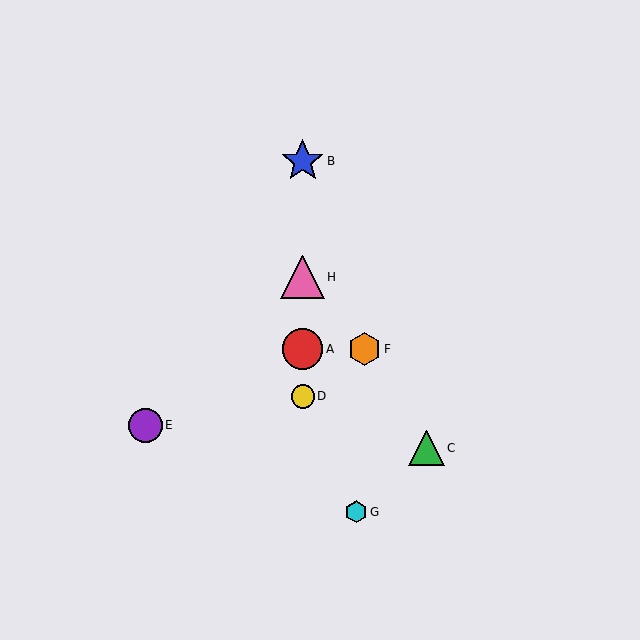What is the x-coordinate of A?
Object A is at x≈303.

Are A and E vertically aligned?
No, A is at x≈303 and E is at x≈145.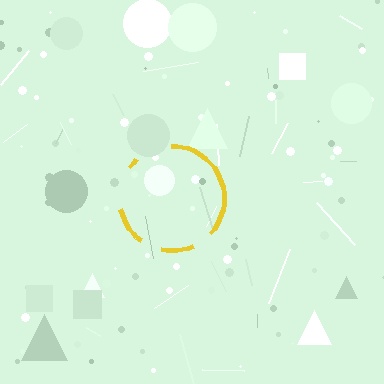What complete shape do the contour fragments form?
The contour fragments form a circle.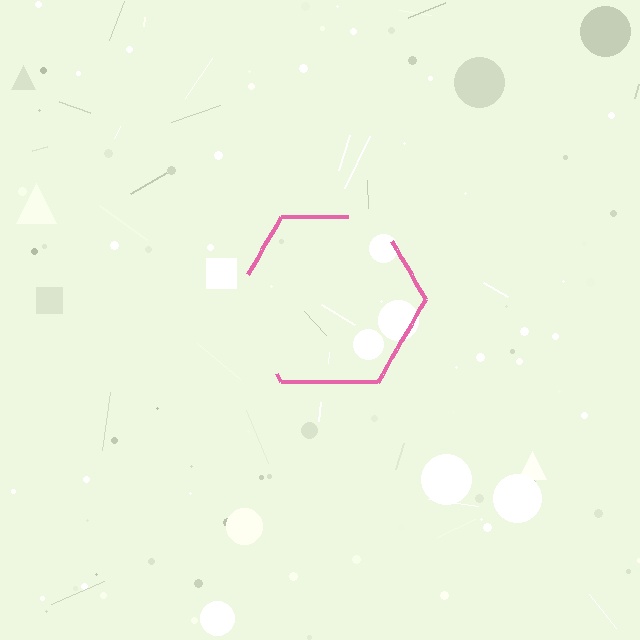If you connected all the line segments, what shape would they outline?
They would outline a hexagon.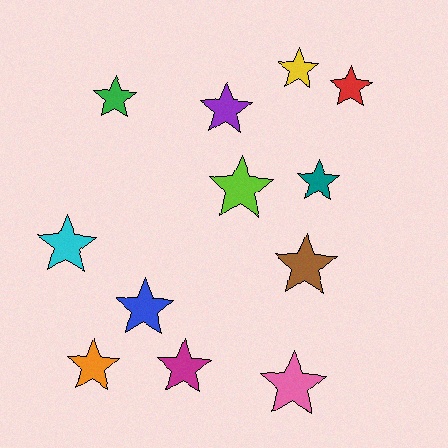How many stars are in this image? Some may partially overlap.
There are 12 stars.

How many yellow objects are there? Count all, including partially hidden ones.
There is 1 yellow object.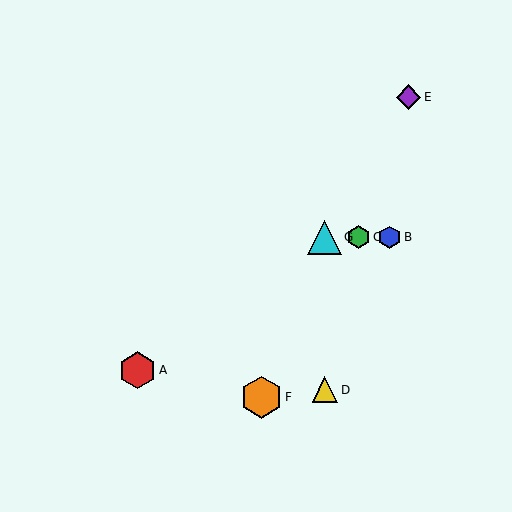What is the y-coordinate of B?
Object B is at y≈237.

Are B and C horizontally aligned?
Yes, both are at y≈237.